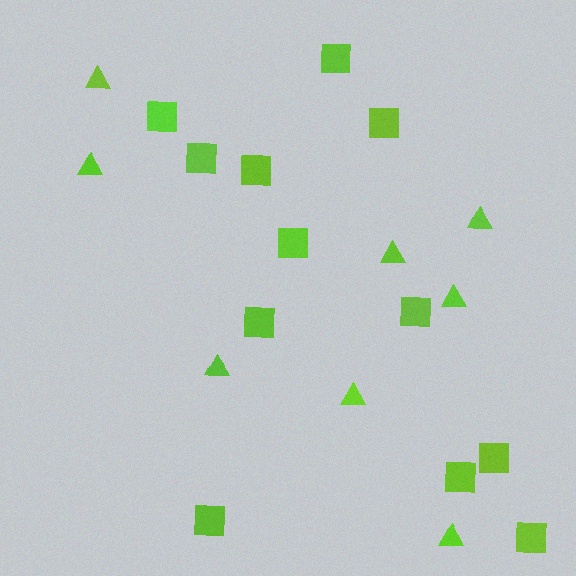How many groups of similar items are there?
There are 2 groups: one group of triangles (8) and one group of squares (12).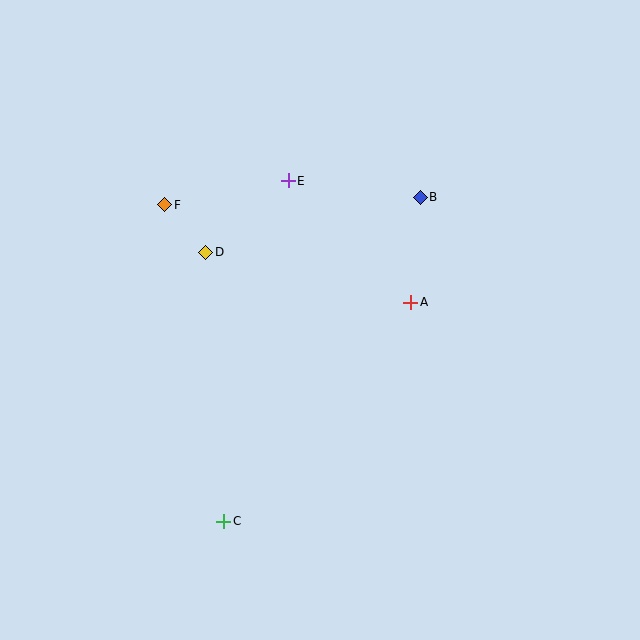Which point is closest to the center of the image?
Point A at (411, 302) is closest to the center.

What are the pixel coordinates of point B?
Point B is at (420, 197).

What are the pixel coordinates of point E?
Point E is at (288, 181).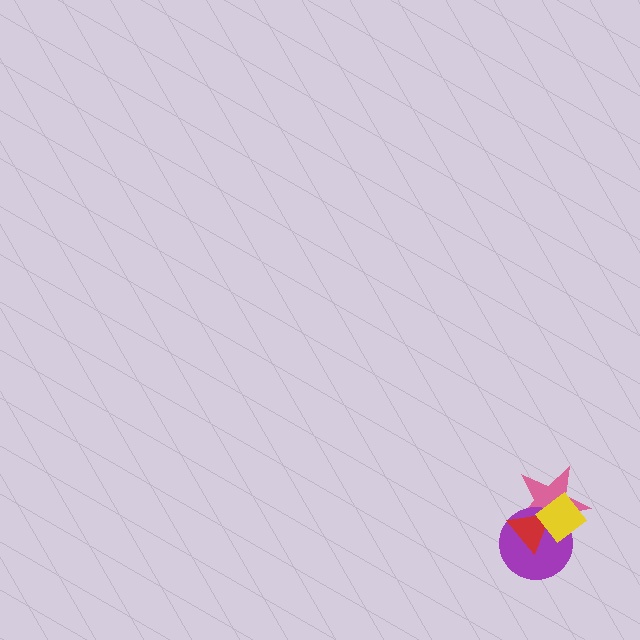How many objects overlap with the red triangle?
3 objects overlap with the red triangle.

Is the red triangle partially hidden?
Yes, it is partially covered by another shape.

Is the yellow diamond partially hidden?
No, no other shape covers it.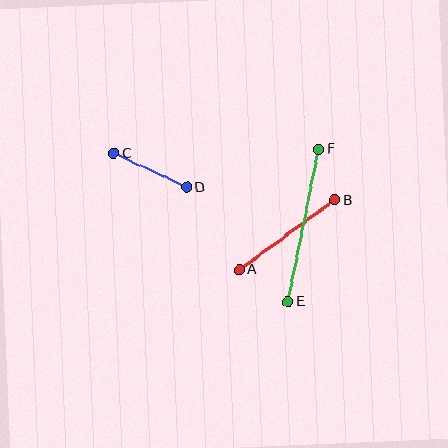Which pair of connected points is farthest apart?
Points E and F are farthest apart.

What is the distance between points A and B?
The distance is approximately 118 pixels.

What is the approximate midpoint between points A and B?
The midpoint is at approximately (287, 235) pixels.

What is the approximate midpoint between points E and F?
The midpoint is at approximately (303, 225) pixels.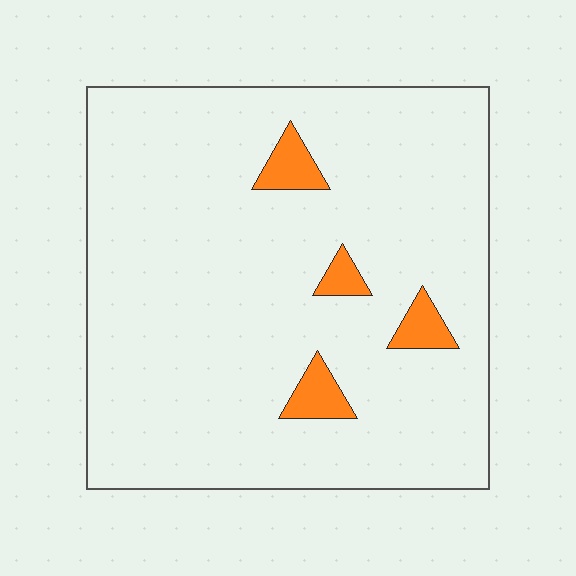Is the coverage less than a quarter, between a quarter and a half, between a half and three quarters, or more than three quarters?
Less than a quarter.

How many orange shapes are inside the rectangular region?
4.